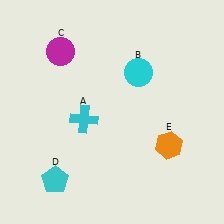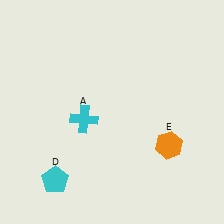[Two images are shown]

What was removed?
The cyan circle (B), the magenta circle (C) were removed in Image 2.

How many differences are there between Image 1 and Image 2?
There are 2 differences between the two images.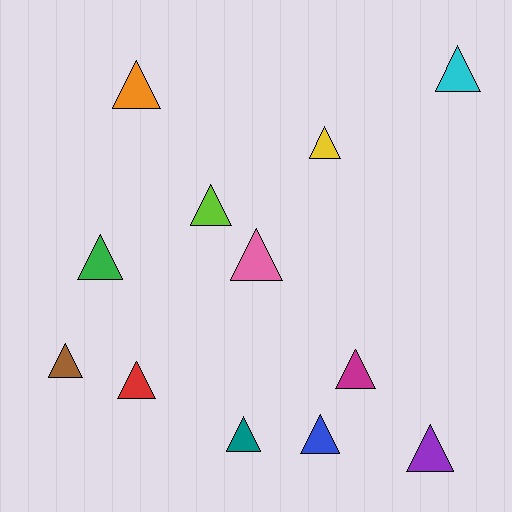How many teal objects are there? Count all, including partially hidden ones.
There is 1 teal object.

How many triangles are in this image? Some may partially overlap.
There are 12 triangles.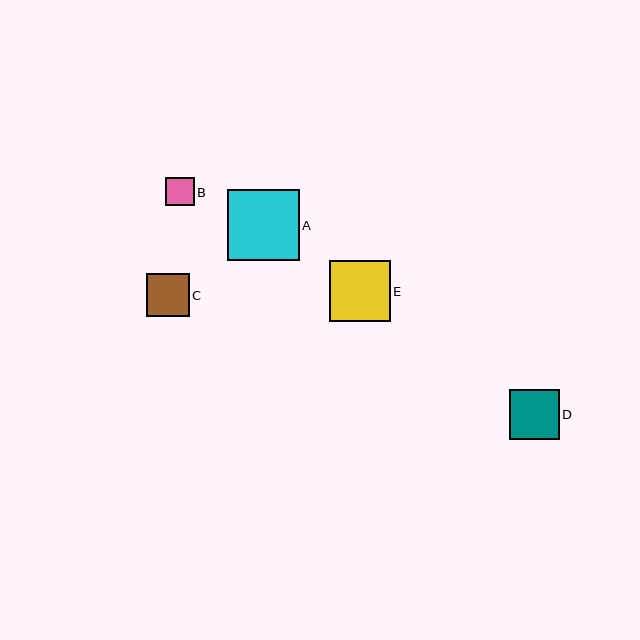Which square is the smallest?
Square B is the smallest with a size of approximately 28 pixels.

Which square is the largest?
Square A is the largest with a size of approximately 71 pixels.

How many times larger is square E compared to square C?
Square E is approximately 1.4 times the size of square C.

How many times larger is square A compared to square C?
Square A is approximately 1.7 times the size of square C.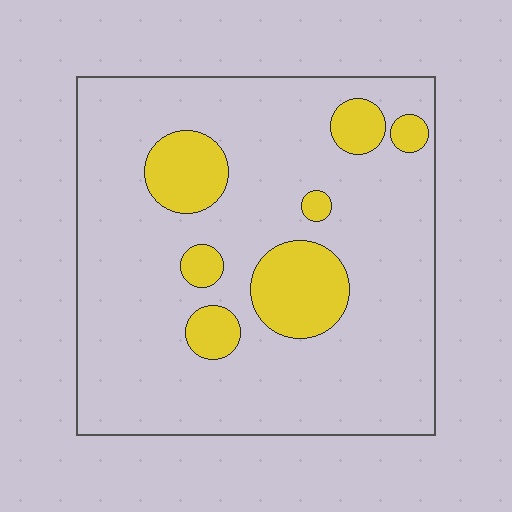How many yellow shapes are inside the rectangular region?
7.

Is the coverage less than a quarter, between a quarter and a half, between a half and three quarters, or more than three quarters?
Less than a quarter.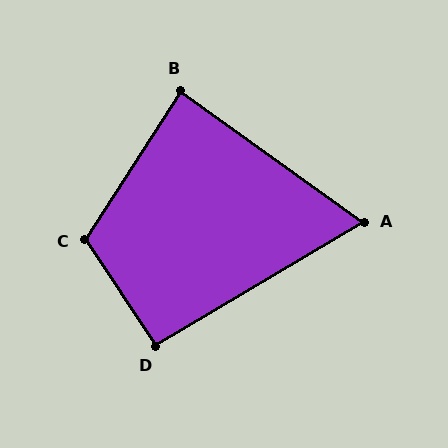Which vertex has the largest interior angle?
C, at approximately 114 degrees.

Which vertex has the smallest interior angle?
A, at approximately 66 degrees.